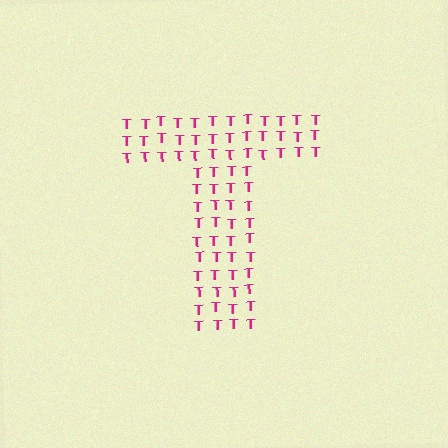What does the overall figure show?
The overall figure shows the letter T.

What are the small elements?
The small elements are letter T's.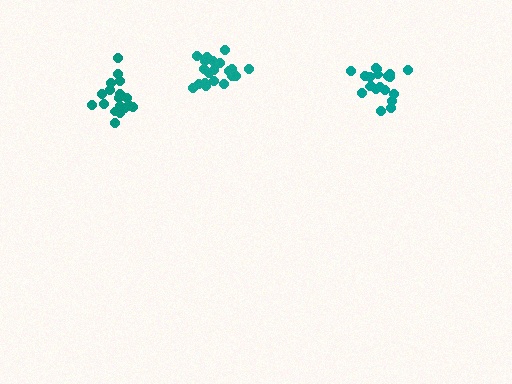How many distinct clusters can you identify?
There are 3 distinct clusters.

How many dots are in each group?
Group 1: 20 dots, Group 2: 18 dots, Group 3: 20 dots (58 total).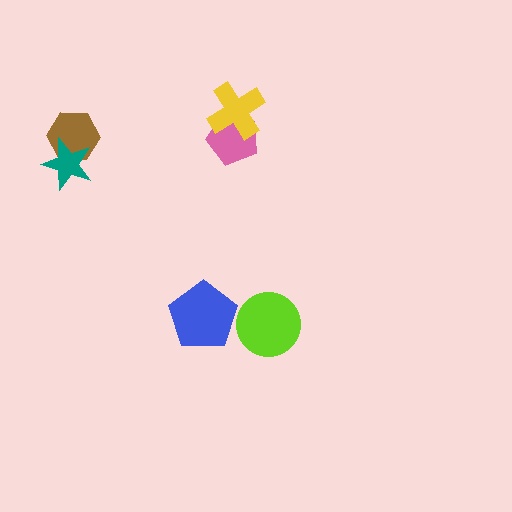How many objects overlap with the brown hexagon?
1 object overlaps with the brown hexagon.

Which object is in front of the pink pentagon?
The yellow cross is in front of the pink pentagon.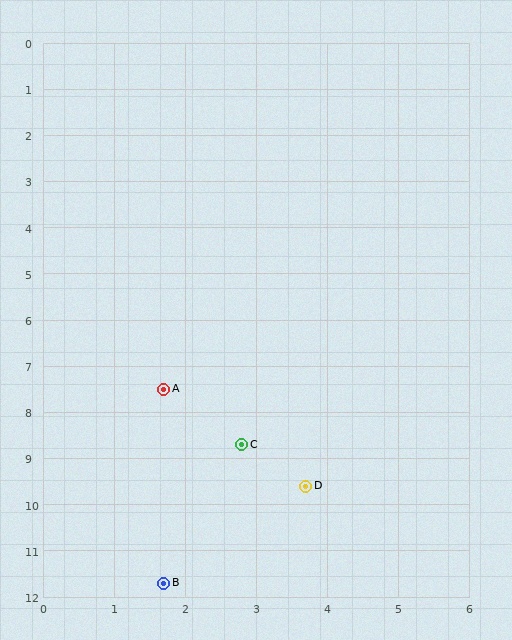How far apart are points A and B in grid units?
Points A and B are about 4.2 grid units apart.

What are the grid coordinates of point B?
Point B is at approximately (1.7, 11.7).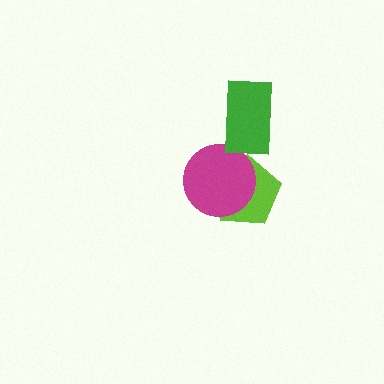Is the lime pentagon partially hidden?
Yes, it is partially covered by another shape.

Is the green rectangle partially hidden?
No, no other shape covers it.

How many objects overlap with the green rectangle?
0 objects overlap with the green rectangle.